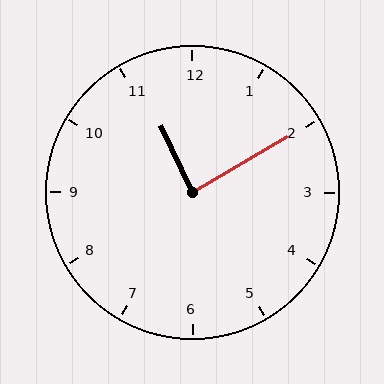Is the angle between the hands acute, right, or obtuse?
It is right.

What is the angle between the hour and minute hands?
Approximately 85 degrees.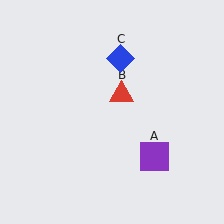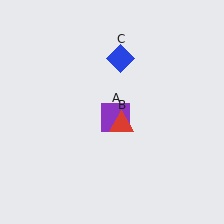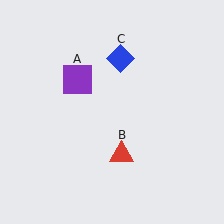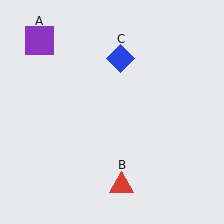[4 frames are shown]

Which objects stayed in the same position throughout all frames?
Blue diamond (object C) remained stationary.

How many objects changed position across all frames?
2 objects changed position: purple square (object A), red triangle (object B).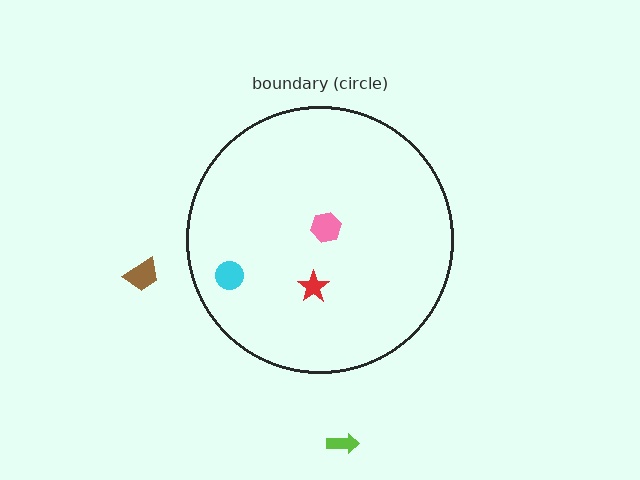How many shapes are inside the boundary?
3 inside, 2 outside.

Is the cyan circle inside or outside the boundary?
Inside.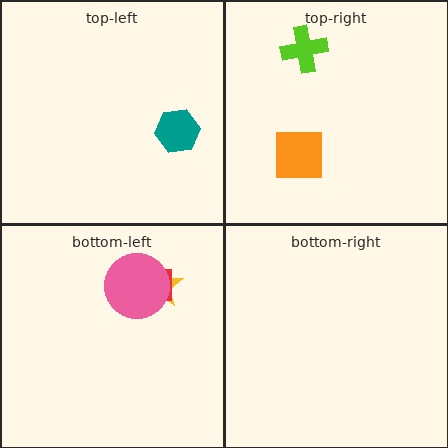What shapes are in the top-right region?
The orange square, the lime cross.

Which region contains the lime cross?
The top-right region.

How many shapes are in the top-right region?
2.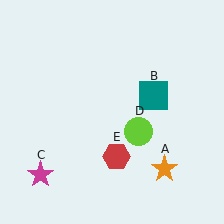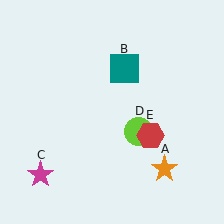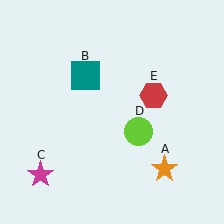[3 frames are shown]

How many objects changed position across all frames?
2 objects changed position: teal square (object B), red hexagon (object E).